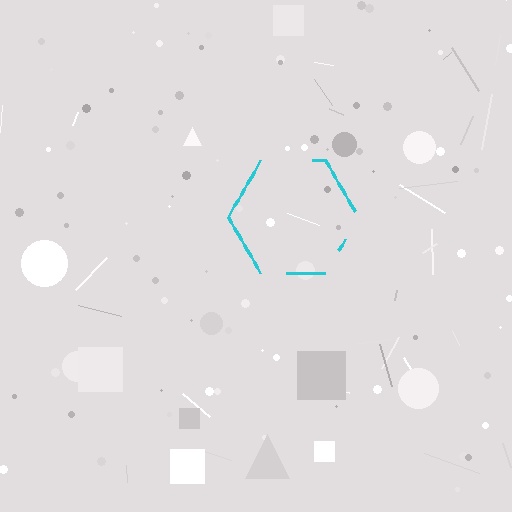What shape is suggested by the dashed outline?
The dashed outline suggests a hexagon.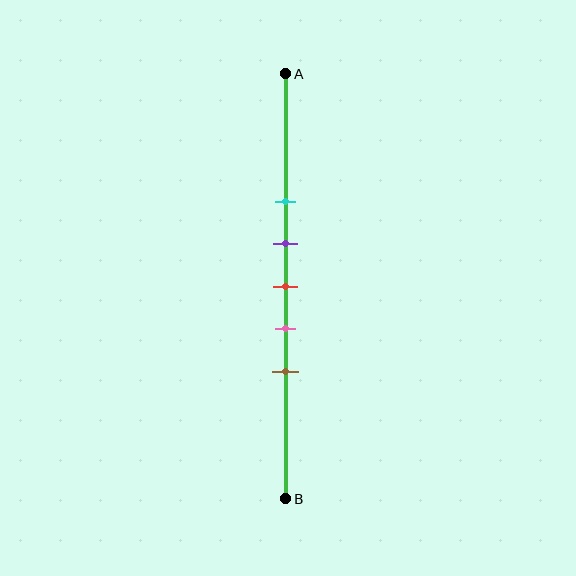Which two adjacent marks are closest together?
The purple and red marks are the closest adjacent pair.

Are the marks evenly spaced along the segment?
Yes, the marks are approximately evenly spaced.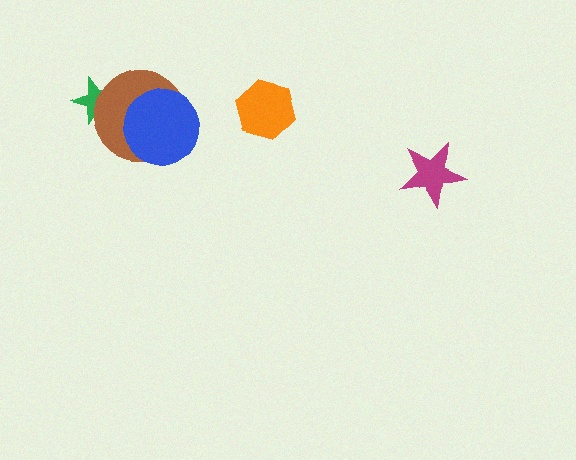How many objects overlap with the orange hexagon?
0 objects overlap with the orange hexagon.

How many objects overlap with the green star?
1 object overlaps with the green star.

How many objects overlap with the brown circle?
2 objects overlap with the brown circle.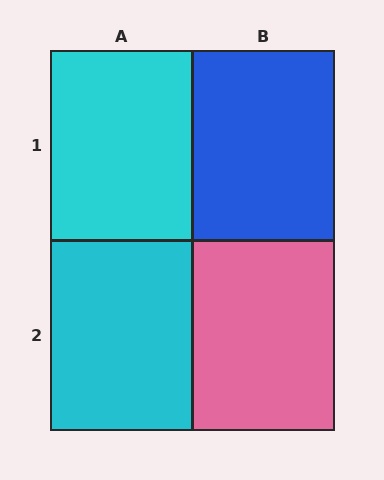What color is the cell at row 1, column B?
Blue.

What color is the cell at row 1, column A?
Cyan.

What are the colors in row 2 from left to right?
Cyan, pink.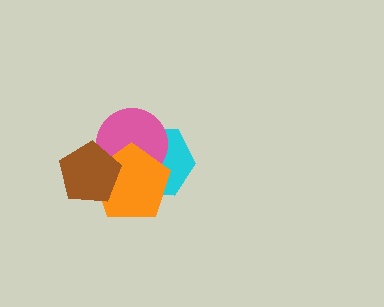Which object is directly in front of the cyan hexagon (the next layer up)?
The pink circle is directly in front of the cyan hexagon.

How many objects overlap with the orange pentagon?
3 objects overlap with the orange pentagon.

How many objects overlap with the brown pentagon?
2 objects overlap with the brown pentagon.